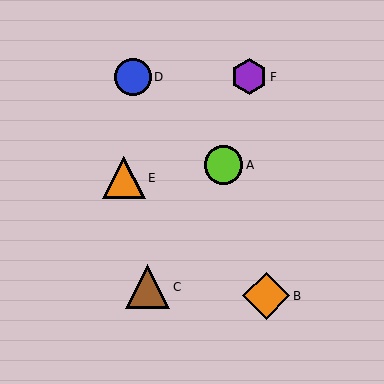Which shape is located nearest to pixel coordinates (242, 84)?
The purple hexagon (labeled F) at (249, 77) is nearest to that location.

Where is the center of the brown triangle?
The center of the brown triangle is at (148, 287).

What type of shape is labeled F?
Shape F is a purple hexagon.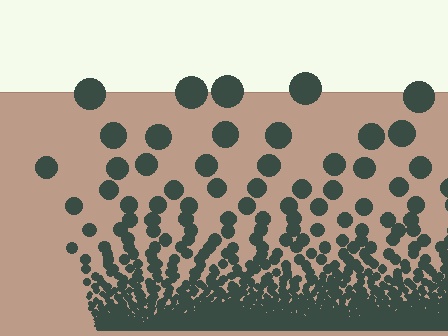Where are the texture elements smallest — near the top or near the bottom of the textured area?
Near the bottom.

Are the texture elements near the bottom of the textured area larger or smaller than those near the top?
Smaller. The gradient is inverted — elements near the bottom are smaller and denser.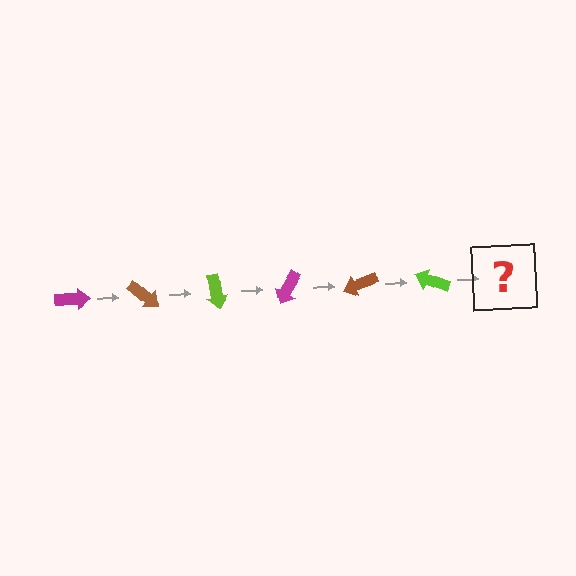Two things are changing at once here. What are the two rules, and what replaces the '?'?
The two rules are that it rotates 40 degrees each step and the color cycles through magenta, brown, and lime. The '?' should be a magenta arrow, rotated 240 degrees from the start.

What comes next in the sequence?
The next element should be a magenta arrow, rotated 240 degrees from the start.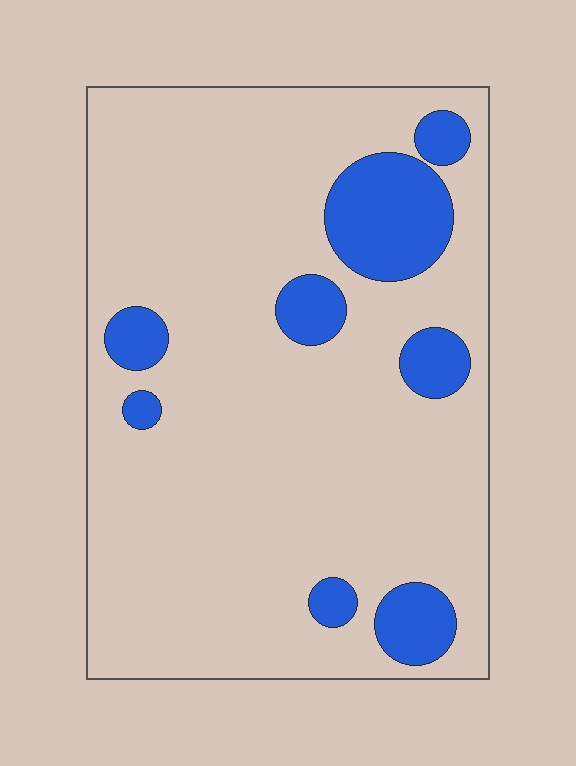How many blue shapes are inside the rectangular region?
8.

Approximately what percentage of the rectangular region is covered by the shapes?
Approximately 15%.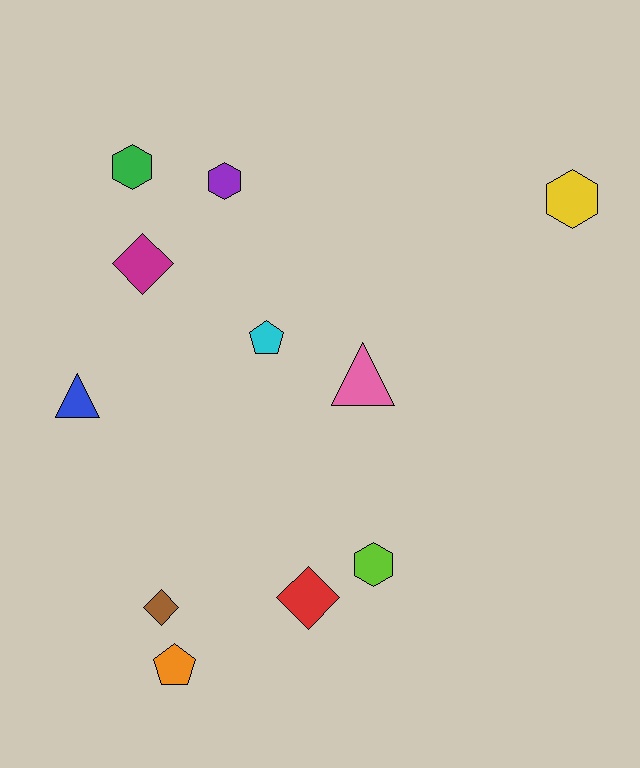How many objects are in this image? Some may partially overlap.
There are 11 objects.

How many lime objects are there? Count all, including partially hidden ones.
There is 1 lime object.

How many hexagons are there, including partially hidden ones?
There are 4 hexagons.